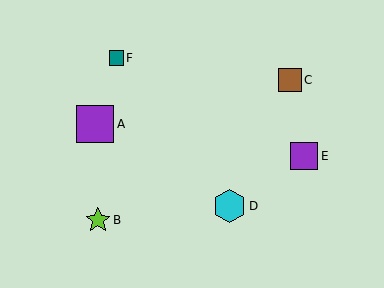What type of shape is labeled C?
Shape C is a brown square.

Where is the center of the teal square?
The center of the teal square is at (116, 58).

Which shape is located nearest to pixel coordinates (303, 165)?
The purple square (labeled E) at (304, 156) is nearest to that location.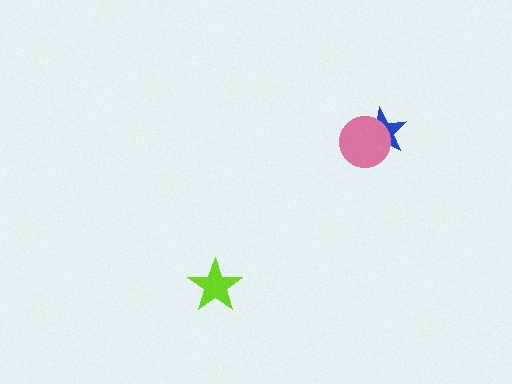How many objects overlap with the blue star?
1 object overlaps with the blue star.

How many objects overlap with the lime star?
0 objects overlap with the lime star.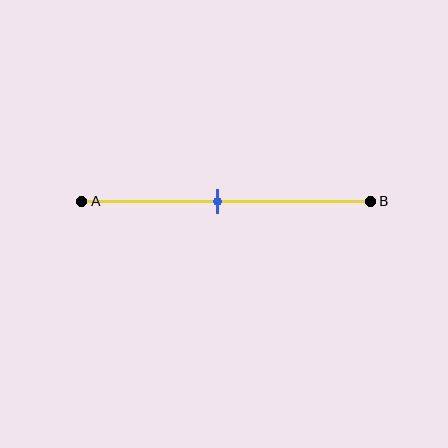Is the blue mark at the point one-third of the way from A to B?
No, the mark is at about 45% from A, not at the 33% one-third point.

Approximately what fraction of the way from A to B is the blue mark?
The blue mark is approximately 45% of the way from A to B.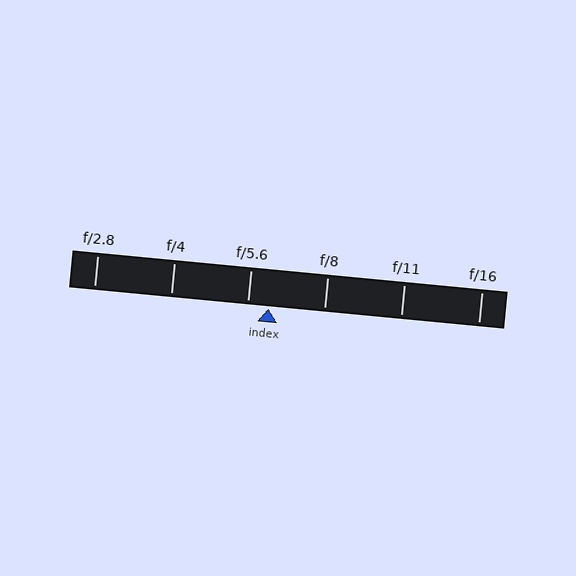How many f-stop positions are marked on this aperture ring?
There are 6 f-stop positions marked.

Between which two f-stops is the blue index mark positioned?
The index mark is between f/5.6 and f/8.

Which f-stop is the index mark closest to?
The index mark is closest to f/5.6.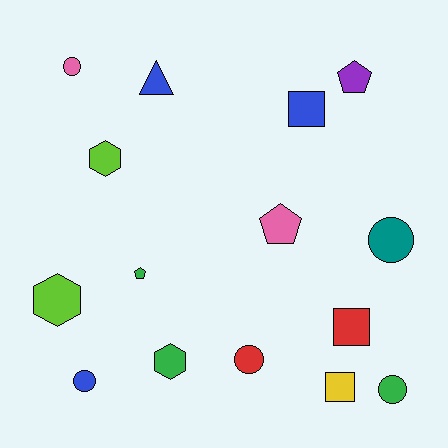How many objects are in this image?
There are 15 objects.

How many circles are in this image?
There are 5 circles.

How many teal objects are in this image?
There is 1 teal object.